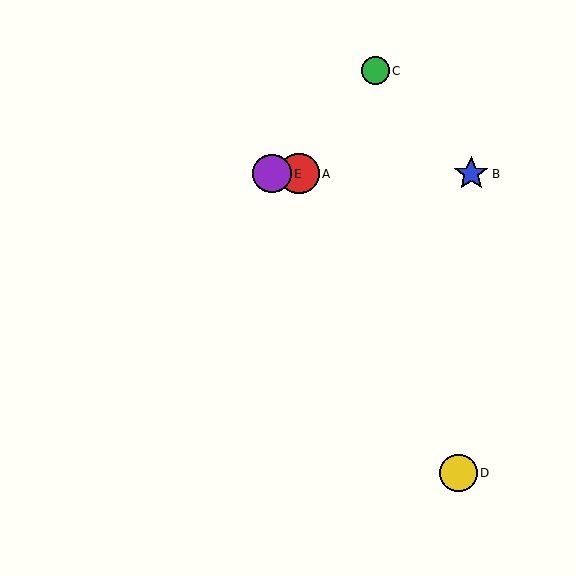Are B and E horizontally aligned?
Yes, both are at y≈174.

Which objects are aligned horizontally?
Objects A, B, E are aligned horizontally.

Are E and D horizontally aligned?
No, E is at y≈174 and D is at y≈473.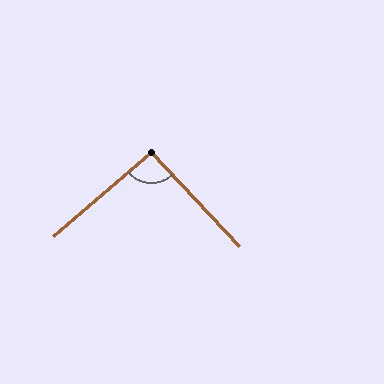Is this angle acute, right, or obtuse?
It is approximately a right angle.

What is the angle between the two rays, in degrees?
Approximately 92 degrees.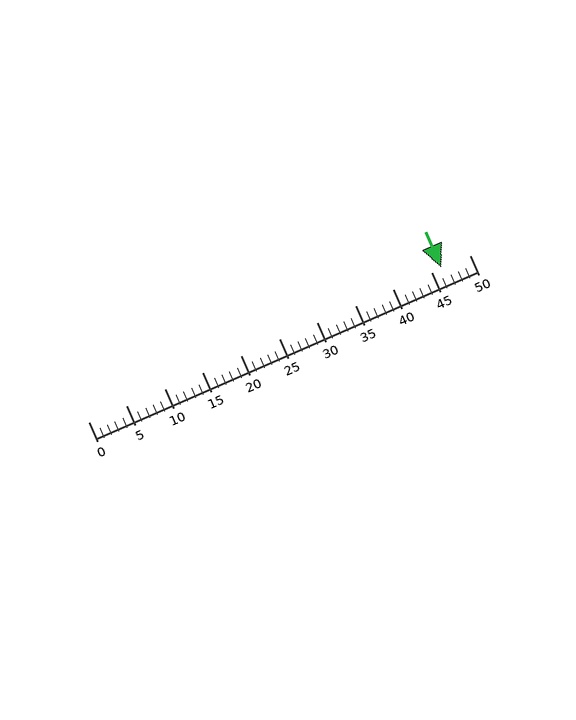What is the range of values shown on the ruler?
The ruler shows values from 0 to 50.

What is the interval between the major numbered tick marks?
The major tick marks are spaced 5 units apart.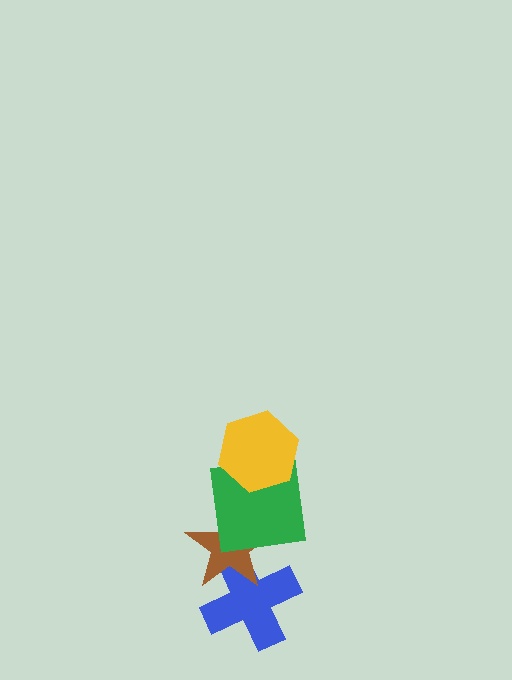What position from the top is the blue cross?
The blue cross is 4th from the top.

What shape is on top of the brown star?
The green square is on top of the brown star.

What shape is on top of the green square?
The yellow hexagon is on top of the green square.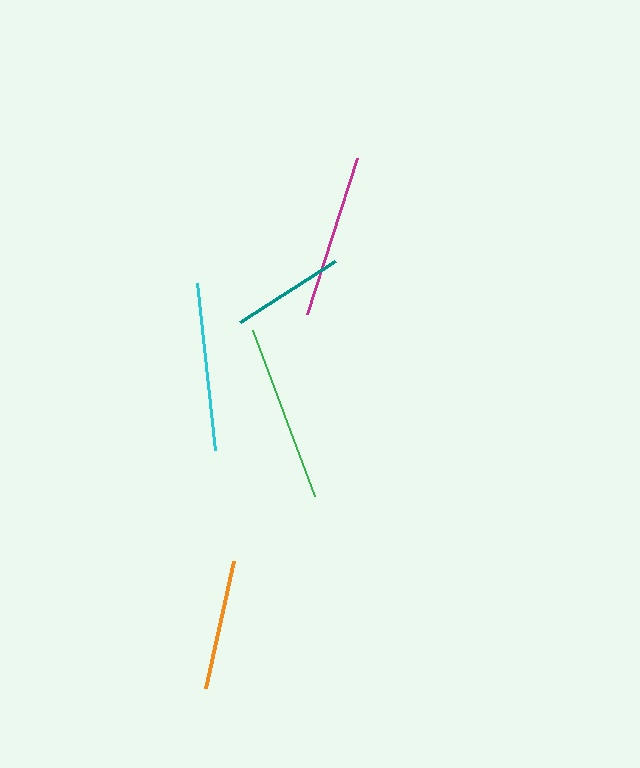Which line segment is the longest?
The green line is the longest at approximately 177 pixels.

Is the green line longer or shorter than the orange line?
The green line is longer than the orange line.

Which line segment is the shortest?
The teal line is the shortest at approximately 113 pixels.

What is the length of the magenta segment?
The magenta segment is approximately 164 pixels long.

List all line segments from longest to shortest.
From longest to shortest: green, cyan, magenta, orange, teal.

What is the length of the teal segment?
The teal segment is approximately 113 pixels long.